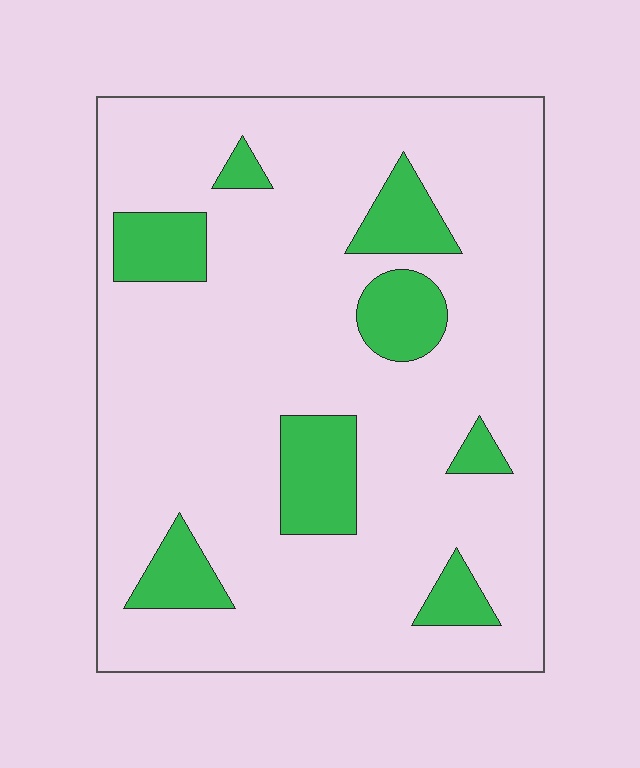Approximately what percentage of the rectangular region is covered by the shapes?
Approximately 15%.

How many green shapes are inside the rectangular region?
8.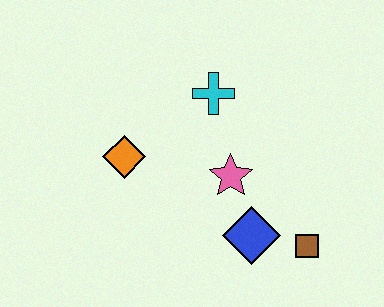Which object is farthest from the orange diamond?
The brown square is farthest from the orange diamond.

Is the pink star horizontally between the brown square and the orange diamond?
Yes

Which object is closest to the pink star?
The blue diamond is closest to the pink star.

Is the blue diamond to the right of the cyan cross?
Yes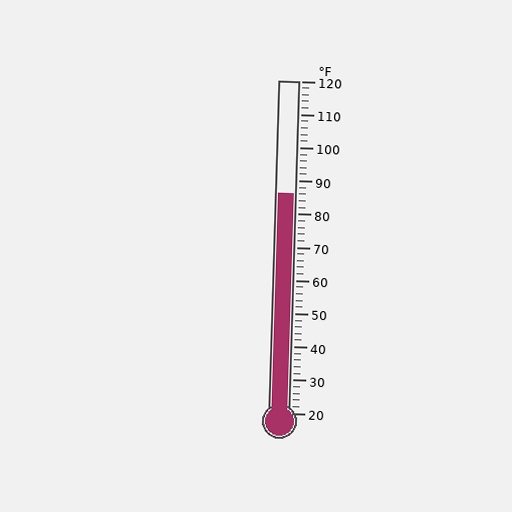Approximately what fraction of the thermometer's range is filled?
The thermometer is filled to approximately 65% of its range.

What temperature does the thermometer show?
The thermometer shows approximately 86°F.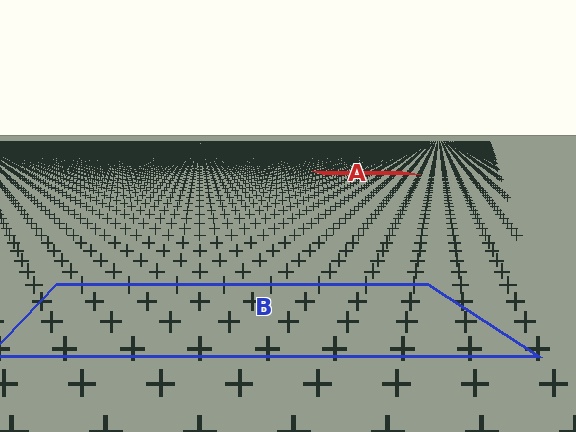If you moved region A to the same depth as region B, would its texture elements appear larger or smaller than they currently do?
They would appear larger. At a closer depth, the same texture elements are projected at a bigger on-screen size.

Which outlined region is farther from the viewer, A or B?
Region A is farther from the viewer — the texture elements inside it appear smaller and more densely packed.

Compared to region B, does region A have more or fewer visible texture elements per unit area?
Region A has more texture elements per unit area — they are packed more densely because it is farther away.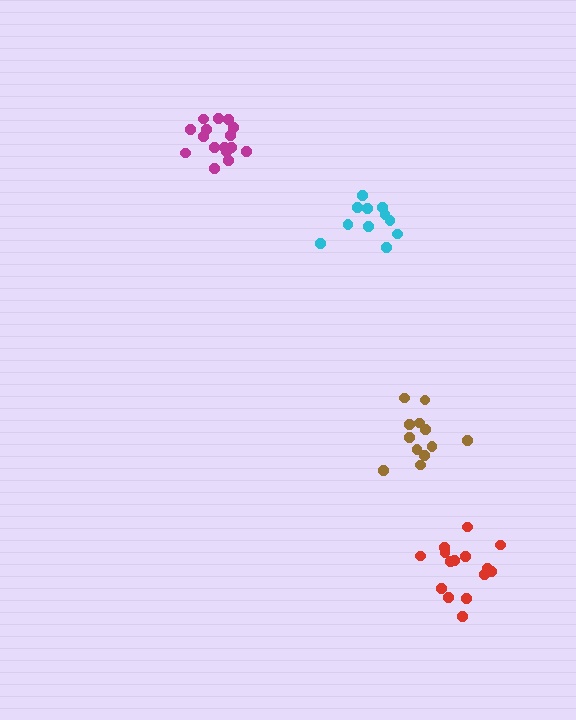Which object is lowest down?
The red cluster is bottommost.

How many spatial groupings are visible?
There are 4 spatial groupings.